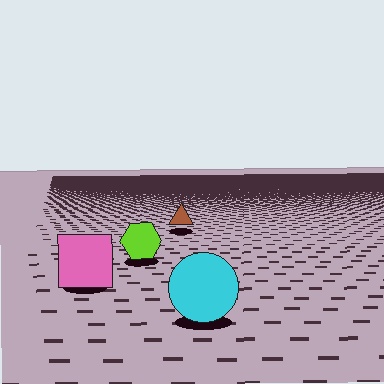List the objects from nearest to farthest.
From nearest to farthest: the cyan circle, the pink square, the lime hexagon, the brown triangle.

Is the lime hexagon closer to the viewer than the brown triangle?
Yes. The lime hexagon is closer — you can tell from the texture gradient: the ground texture is coarser near it.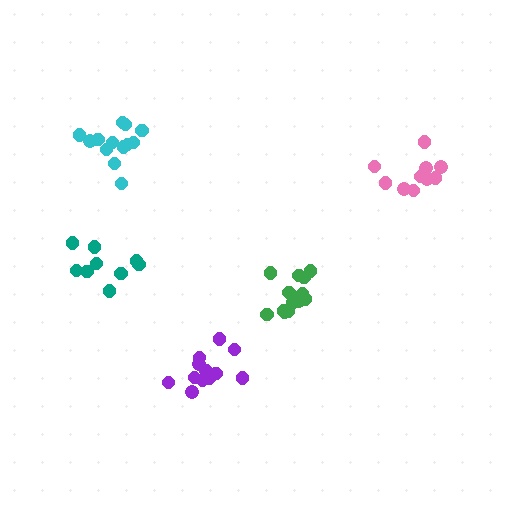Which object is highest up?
The cyan cluster is topmost.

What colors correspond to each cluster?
The clusters are colored: pink, cyan, teal, purple, green.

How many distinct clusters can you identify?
There are 5 distinct clusters.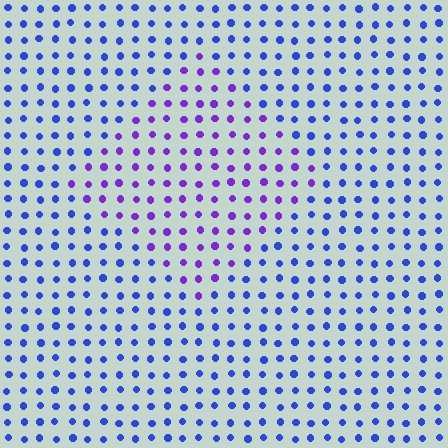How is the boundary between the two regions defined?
The boundary is defined purely by a slight shift in hue (about 39 degrees). Spacing, size, and orientation are identical on both sides.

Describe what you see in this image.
The image is filled with small blue elements in a uniform arrangement. A diamond-shaped region is visible where the elements are tinted to a slightly different hue, forming a subtle color boundary.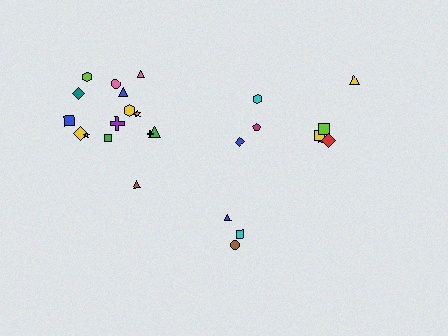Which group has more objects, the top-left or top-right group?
The top-left group.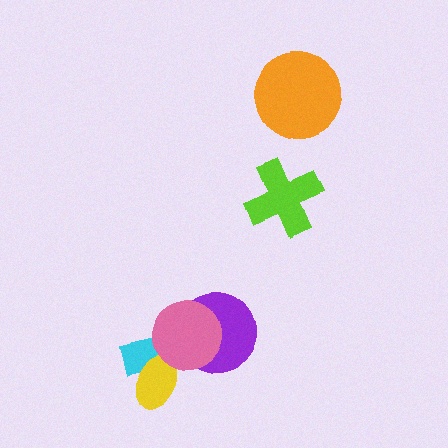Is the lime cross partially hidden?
No, no other shape covers it.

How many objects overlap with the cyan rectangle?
2 objects overlap with the cyan rectangle.